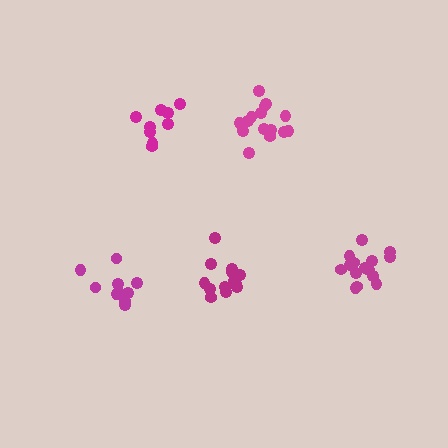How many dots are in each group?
Group 1: 9 dots, Group 2: 15 dots, Group 3: 10 dots, Group 4: 15 dots, Group 5: 13 dots (62 total).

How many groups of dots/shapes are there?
There are 5 groups.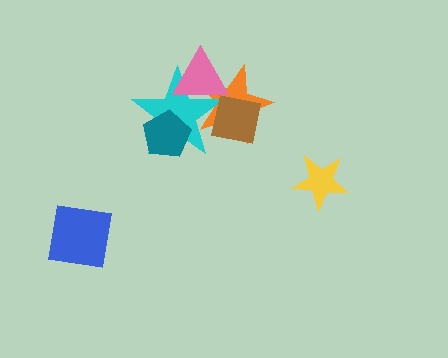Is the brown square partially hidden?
Yes, it is partially covered by another shape.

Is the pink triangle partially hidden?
No, no other shape covers it.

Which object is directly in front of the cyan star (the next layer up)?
The teal pentagon is directly in front of the cyan star.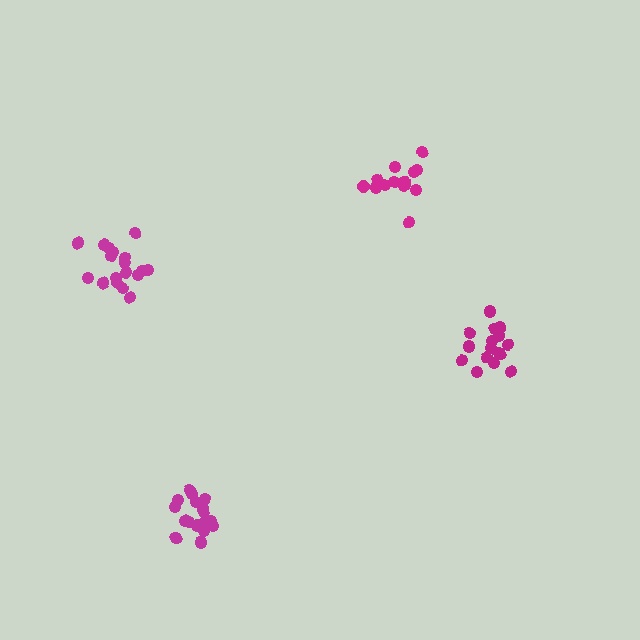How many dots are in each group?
Group 1: 18 dots, Group 2: 18 dots, Group 3: 13 dots, Group 4: 16 dots (65 total).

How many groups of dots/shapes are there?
There are 4 groups.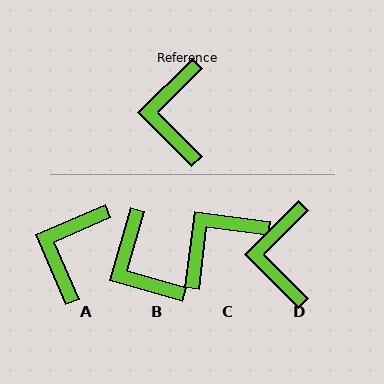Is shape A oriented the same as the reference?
No, it is off by about 21 degrees.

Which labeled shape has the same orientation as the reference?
D.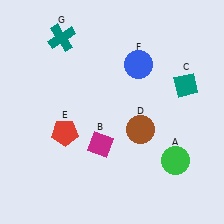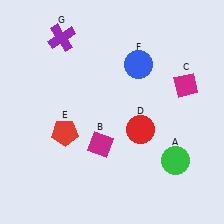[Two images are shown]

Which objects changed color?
C changed from teal to magenta. D changed from brown to red. G changed from teal to purple.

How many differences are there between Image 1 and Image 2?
There are 3 differences between the two images.